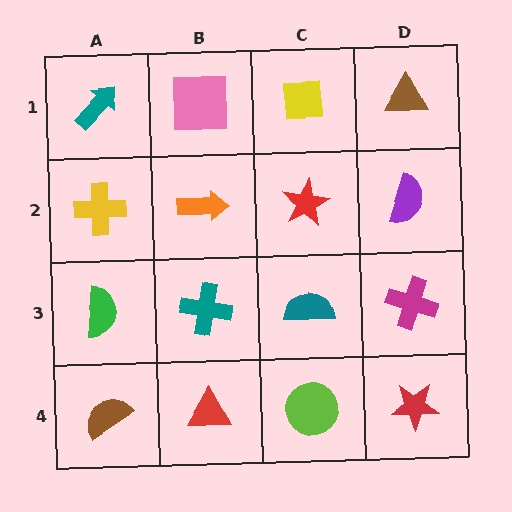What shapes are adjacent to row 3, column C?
A red star (row 2, column C), a lime circle (row 4, column C), a teal cross (row 3, column B), a magenta cross (row 3, column D).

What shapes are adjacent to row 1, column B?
An orange arrow (row 2, column B), a teal arrow (row 1, column A), a yellow square (row 1, column C).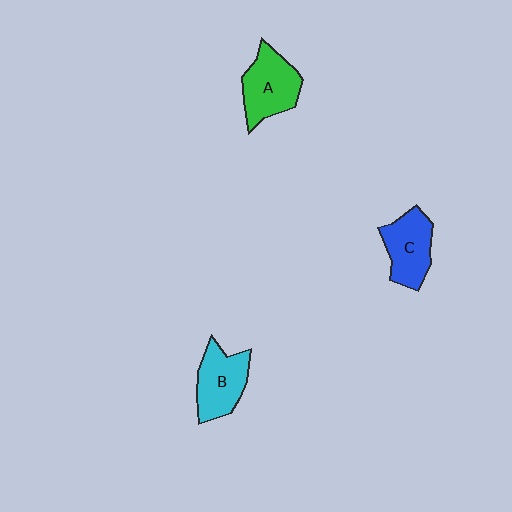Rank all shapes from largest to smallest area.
From largest to smallest: A (green), B (cyan), C (blue).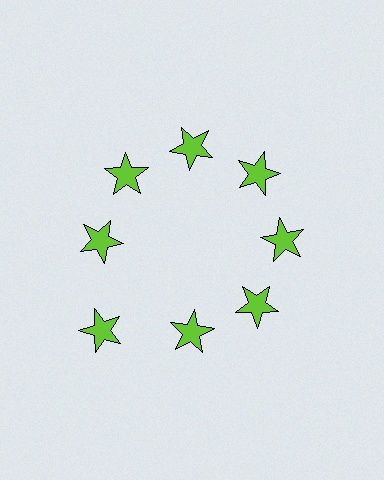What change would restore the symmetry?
The symmetry would be restored by moving it inward, back onto the ring so that all 8 stars sit at equal angles and equal distance from the center.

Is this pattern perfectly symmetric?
No. The 8 lime stars are arranged in a ring, but one element near the 8 o'clock position is pushed outward from the center, breaking the 8-fold rotational symmetry.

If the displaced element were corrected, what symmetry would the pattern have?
It would have 8-fold rotational symmetry — the pattern would map onto itself every 45 degrees.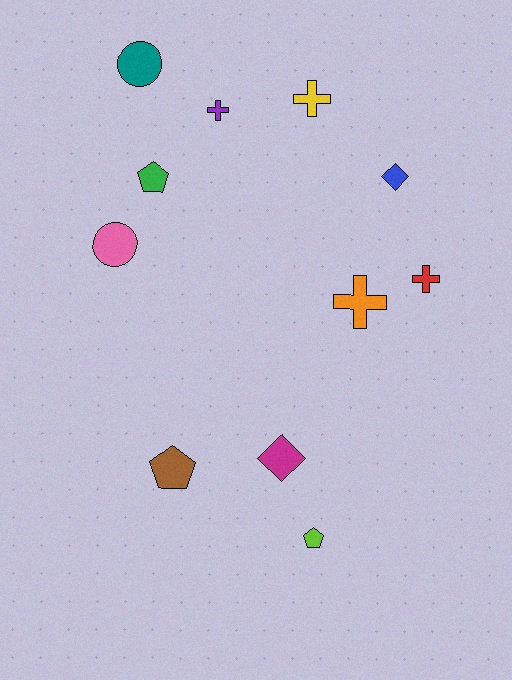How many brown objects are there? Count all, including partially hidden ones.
There is 1 brown object.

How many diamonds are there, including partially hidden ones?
There are 2 diamonds.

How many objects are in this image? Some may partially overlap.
There are 11 objects.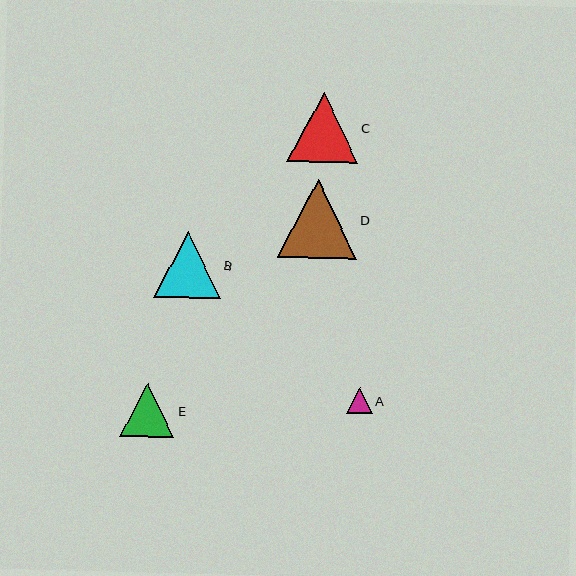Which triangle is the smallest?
Triangle A is the smallest with a size of approximately 26 pixels.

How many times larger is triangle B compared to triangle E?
Triangle B is approximately 1.2 times the size of triangle E.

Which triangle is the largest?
Triangle D is the largest with a size of approximately 79 pixels.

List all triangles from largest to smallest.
From largest to smallest: D, C, B, E, A.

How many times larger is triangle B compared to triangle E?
Triangle B is approximately 1.2 times the size of triangle E.